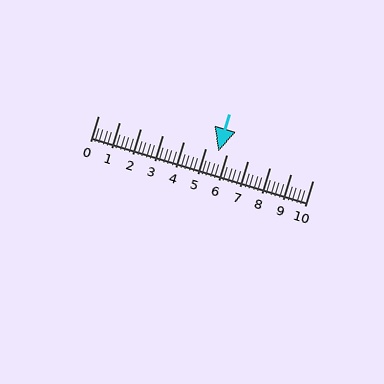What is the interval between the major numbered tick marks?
The major tick marks are spaced 1 units apart.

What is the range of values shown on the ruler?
The ruler shows values from 0 to 10.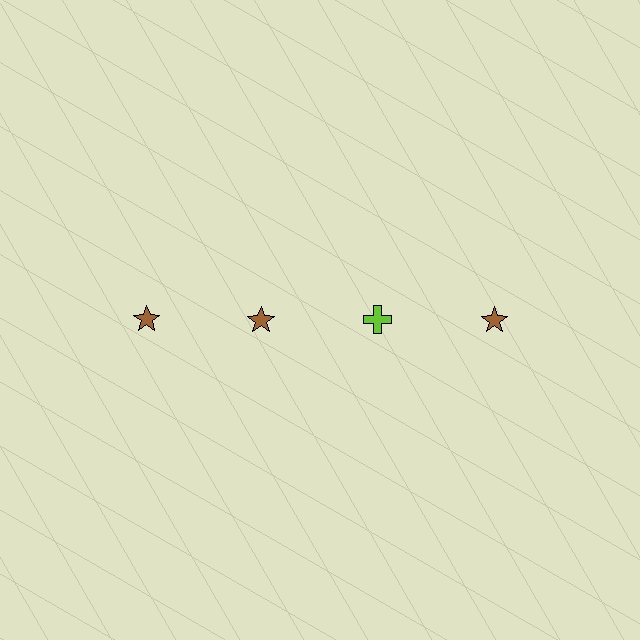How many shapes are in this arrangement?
There are 4 shapes arranged in a grid pattern.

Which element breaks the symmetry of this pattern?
The lime cross in the top row, center column breaks the symmetry. All other shapes are brown stars.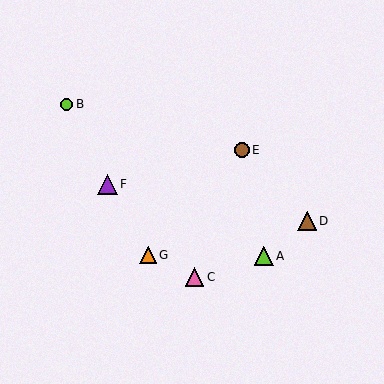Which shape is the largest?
The purple triangle (labeled F) is the largest.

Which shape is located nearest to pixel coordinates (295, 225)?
The brown triangle (labeled D) at (307, 221) is nearest to that location.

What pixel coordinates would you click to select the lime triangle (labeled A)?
Click at (264, 256) to select the lime triangle A.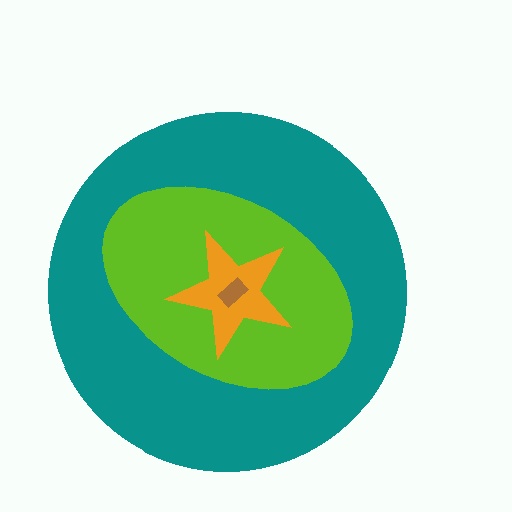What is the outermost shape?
The teal circle.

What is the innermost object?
The brown rectangle.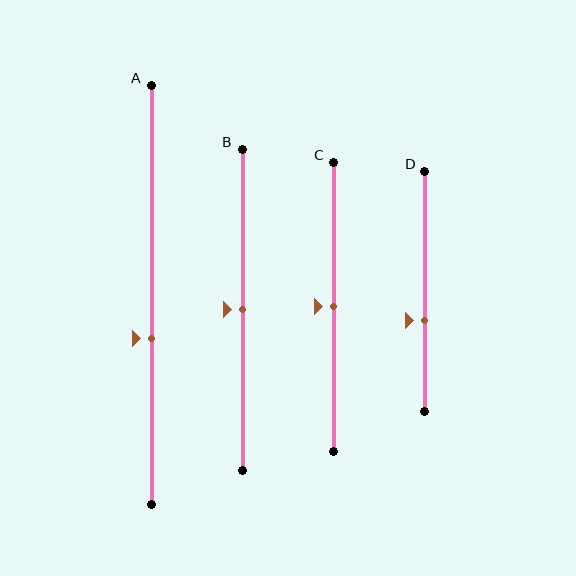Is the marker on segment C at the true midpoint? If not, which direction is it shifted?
Yes, the marker on segment C is at the true midpoint.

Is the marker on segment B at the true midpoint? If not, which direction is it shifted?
Yes, the marker on segment B is at the true midpoint.